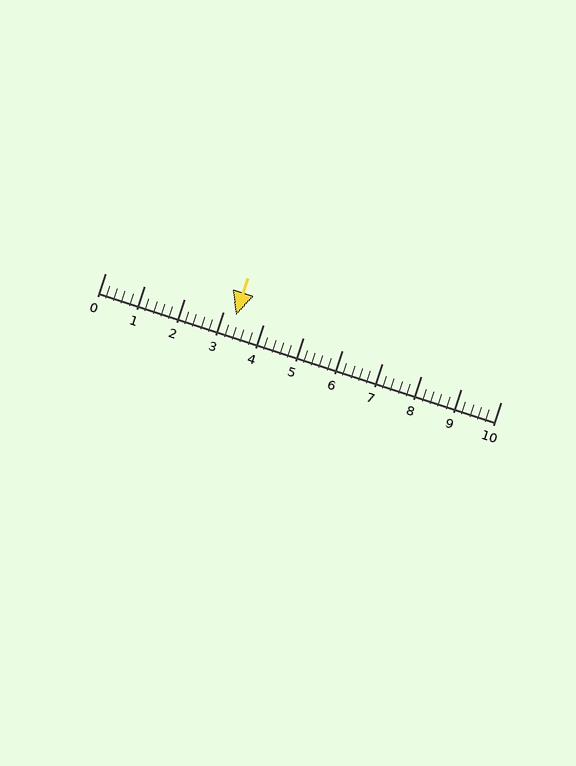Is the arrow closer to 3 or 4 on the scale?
The arrow is closer to 3.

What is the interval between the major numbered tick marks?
The major tick marks are spaced 1 units apart.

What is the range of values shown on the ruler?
The ruler shows values from 0 to 10.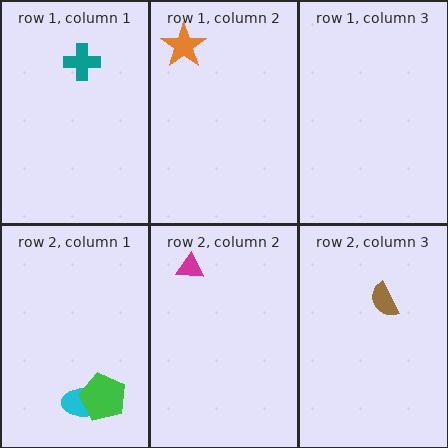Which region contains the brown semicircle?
The row 2, column 3 region.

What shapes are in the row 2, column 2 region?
The magenta triangle.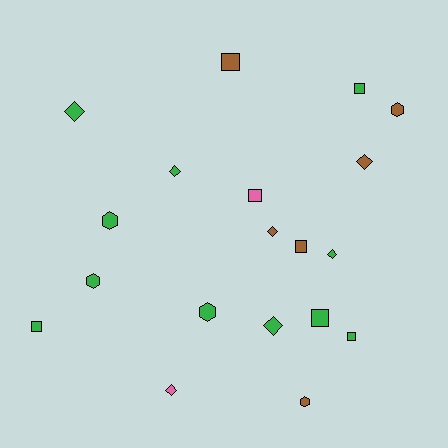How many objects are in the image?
There are 19 objects.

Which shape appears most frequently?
Diamond, with 7 objects.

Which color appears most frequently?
Green, with 11 objects.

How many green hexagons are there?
There are 3 green hexagons.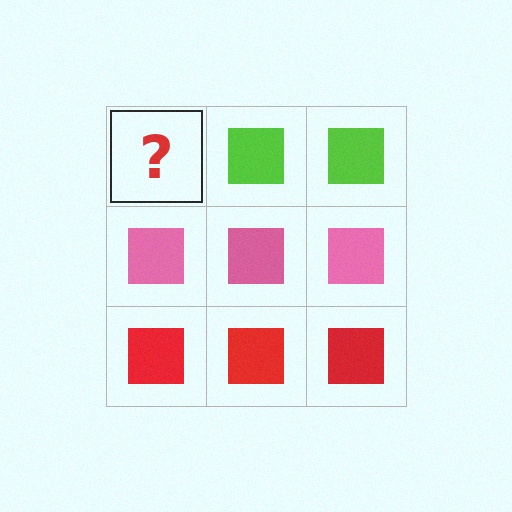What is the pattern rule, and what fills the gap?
The rule is that each row has a consistent color. The gap should be filled with a lime square.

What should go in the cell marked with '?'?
The missing cell should contain a lime square.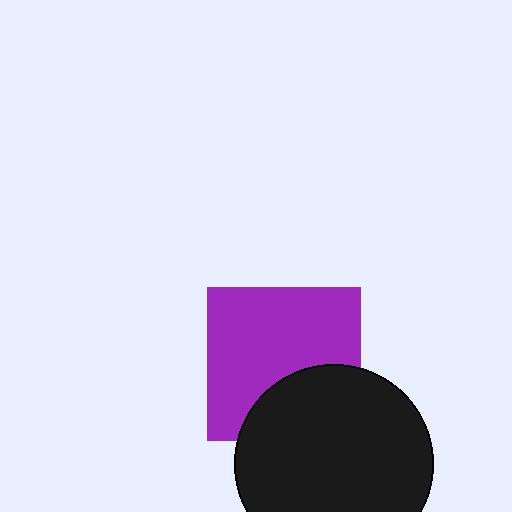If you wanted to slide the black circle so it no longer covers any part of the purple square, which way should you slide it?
Slide it down — that is the most direct way to separate the two shapes.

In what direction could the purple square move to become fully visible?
The purple square could move up. That would shift it out from behind the black circle entirely.